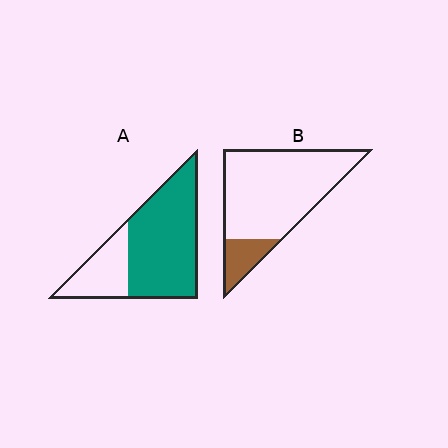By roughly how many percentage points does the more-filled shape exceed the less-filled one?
By roughly 55 percentage points (A over B).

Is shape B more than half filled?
No.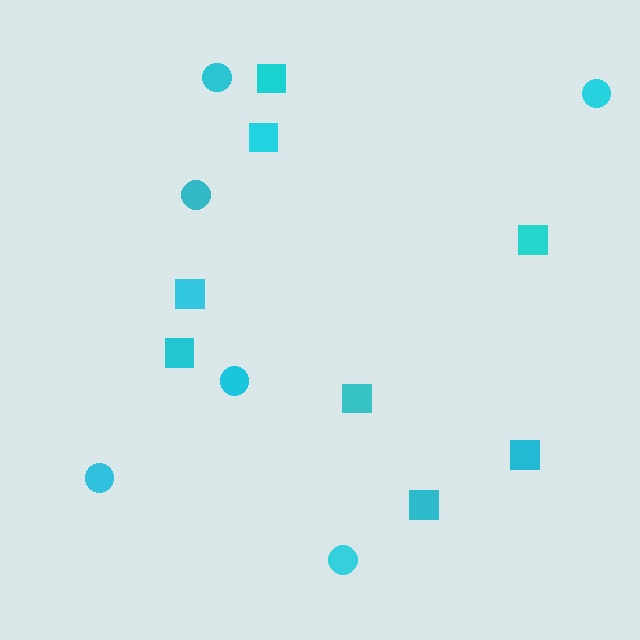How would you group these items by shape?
There are 2 groups: one group of circles (6) and one group of squares (8).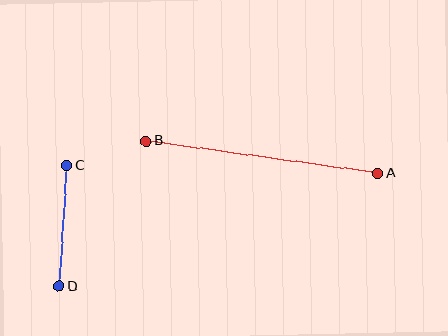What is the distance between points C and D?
The distance is approximately 121 pixels.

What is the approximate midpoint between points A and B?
The midpoint is at approximately (262, 157) pixels.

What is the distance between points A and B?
The distance is approximately 234 pixels.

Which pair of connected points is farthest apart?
Points A and B are farthest apart.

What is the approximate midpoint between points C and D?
The midpoint is at approximately (63, 226) pixels.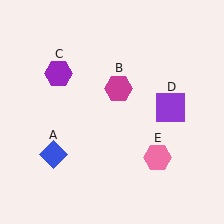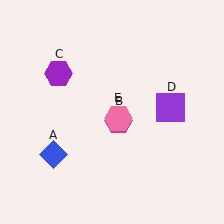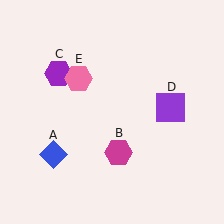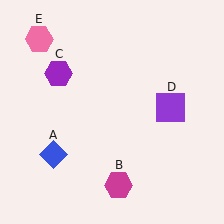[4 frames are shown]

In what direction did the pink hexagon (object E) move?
The pink hexagon (object E) moved up and to the left.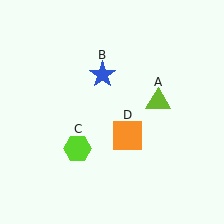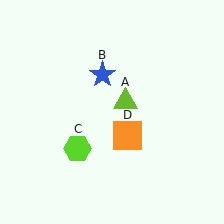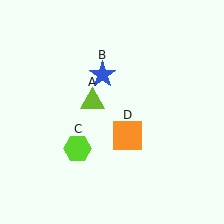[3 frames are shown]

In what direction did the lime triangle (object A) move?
The lime triangle (object A) moved left.